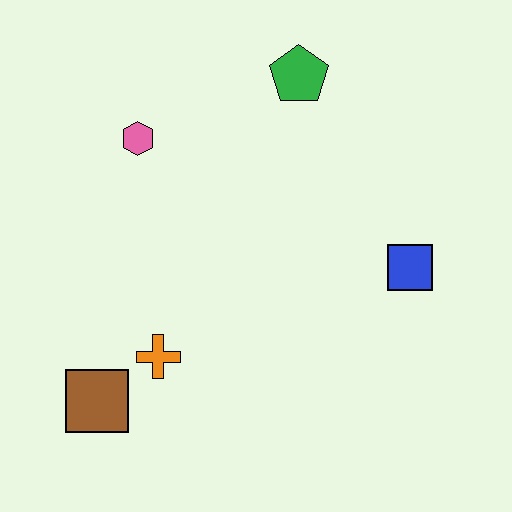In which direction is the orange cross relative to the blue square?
The orange cross is to the left of the blue square.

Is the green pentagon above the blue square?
Yes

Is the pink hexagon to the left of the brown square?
No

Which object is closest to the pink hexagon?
The green pentagon is closest to the pink hexagon.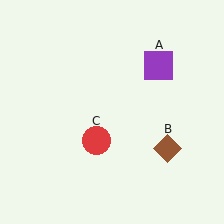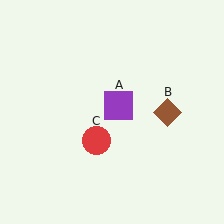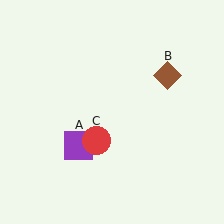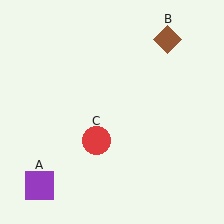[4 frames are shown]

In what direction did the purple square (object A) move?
The purple square (object A) moved down and to the left.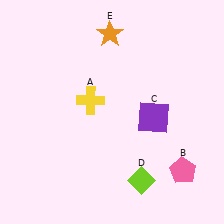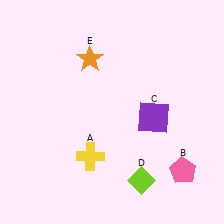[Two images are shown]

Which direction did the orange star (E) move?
The orange star (E) moved down.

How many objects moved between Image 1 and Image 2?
2 objects moved between the two images.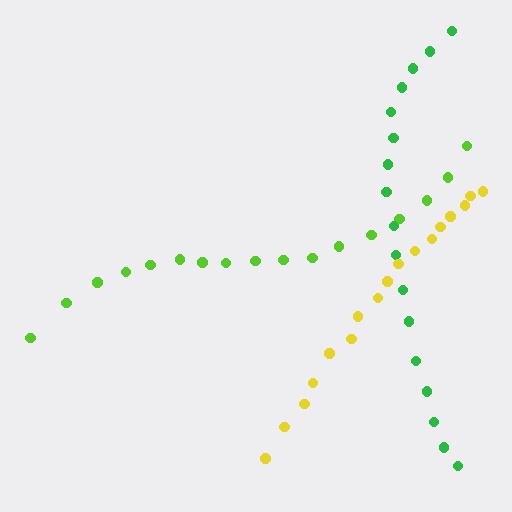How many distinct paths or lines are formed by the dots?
There are 3 distinct paths.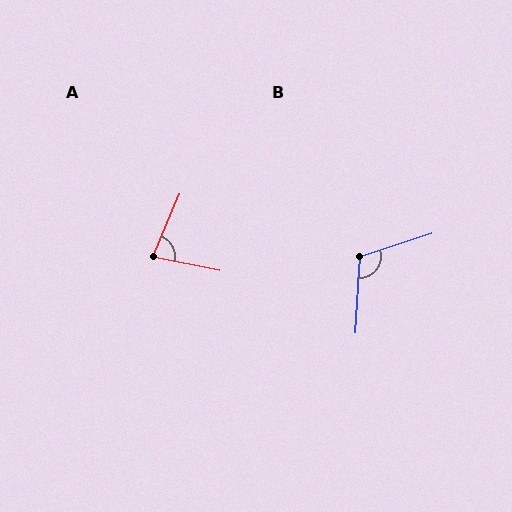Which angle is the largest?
B, at approximately 111 degrees.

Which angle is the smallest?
A, at approximately 78 degrees.